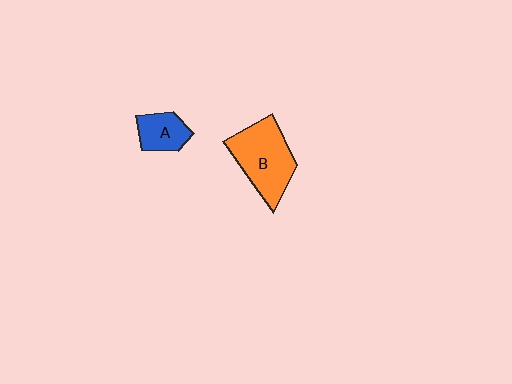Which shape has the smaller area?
Shape A (blue).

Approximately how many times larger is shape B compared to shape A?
Approximately 2.1 times.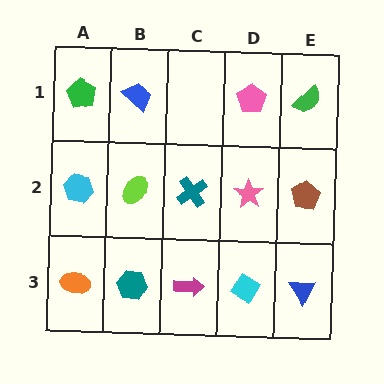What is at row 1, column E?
A green semicircle.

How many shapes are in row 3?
5 shapes.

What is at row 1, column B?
A blue trapezoid.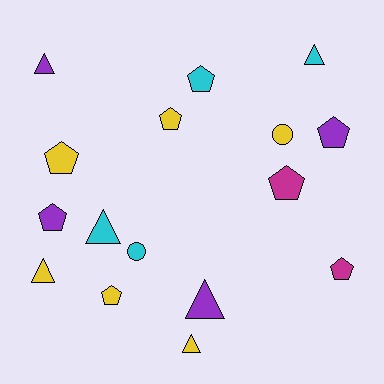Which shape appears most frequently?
Pentagon, with 8 objects.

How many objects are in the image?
There are 16 objects.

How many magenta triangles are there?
There are no magenta triangles.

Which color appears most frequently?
Yellow, with 6 objects.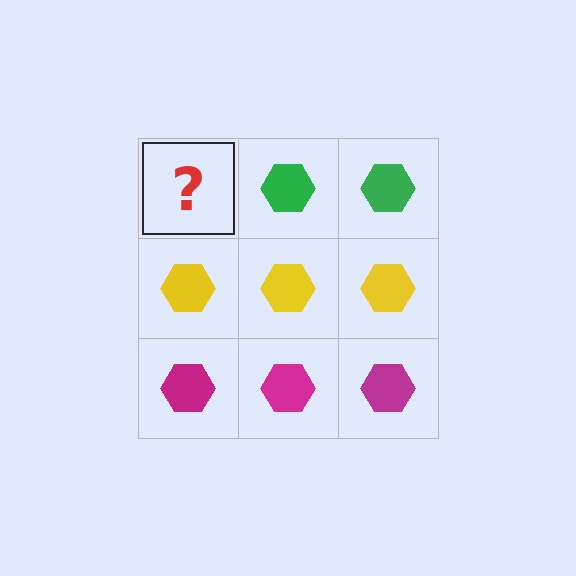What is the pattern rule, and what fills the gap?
The rule is that each row has a consistent color. The gap should be filled with a green hexagon.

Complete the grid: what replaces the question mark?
The question mark should be replaced with a green hexagon.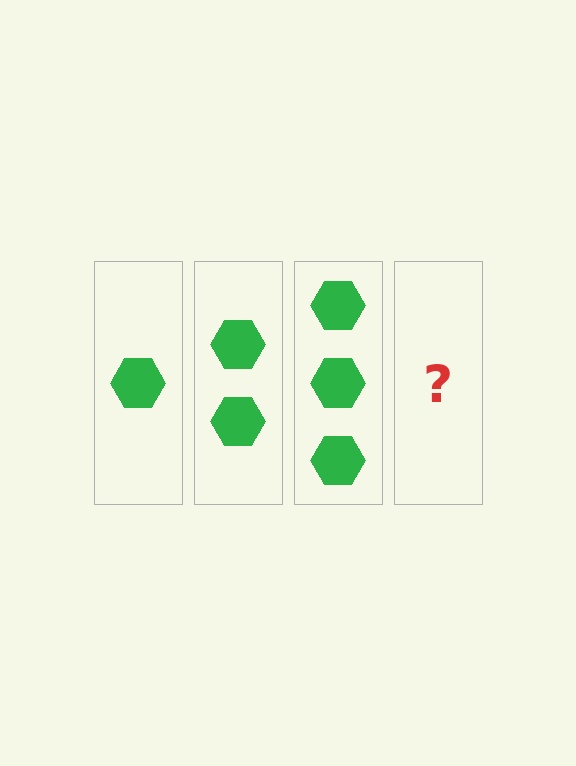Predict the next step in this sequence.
The next step is 4 hexagons.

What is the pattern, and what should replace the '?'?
The pattern is that each step adds one more hexagon. The '?' should be 4 hexagons.